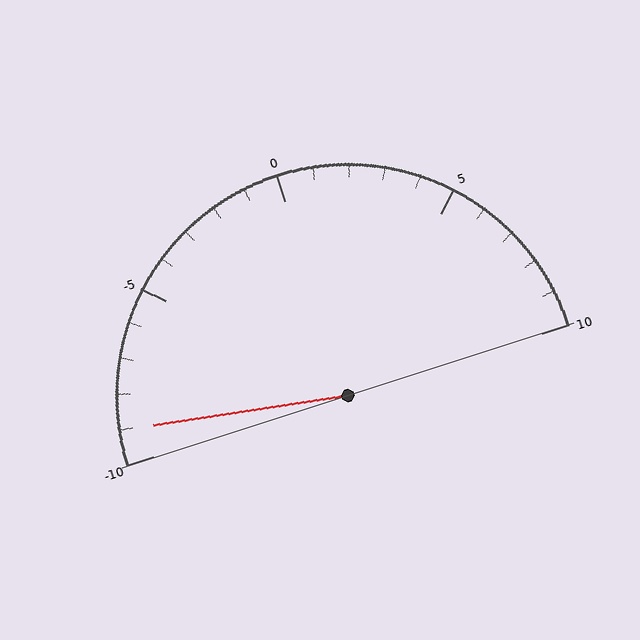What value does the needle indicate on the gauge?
The needle indicates approximately -9.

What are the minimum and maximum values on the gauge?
The gauge ranges from -10 to 10.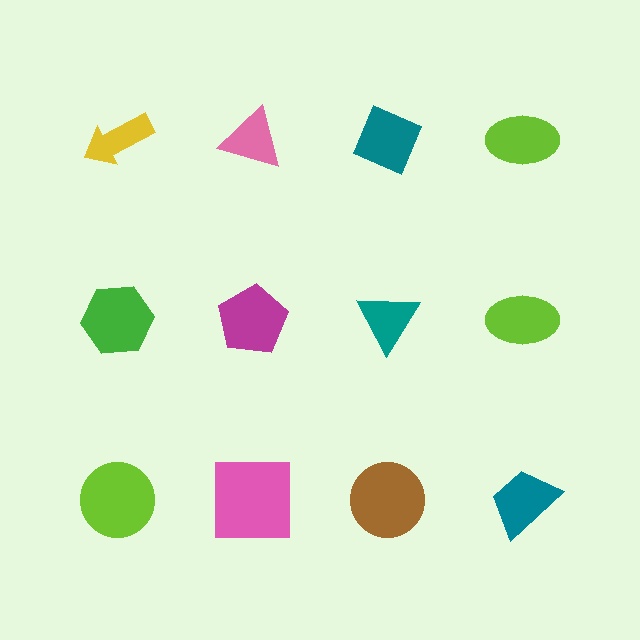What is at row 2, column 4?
A lime ellipse.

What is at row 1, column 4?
A lime ellipse.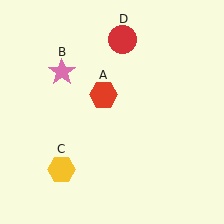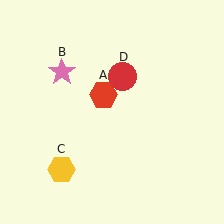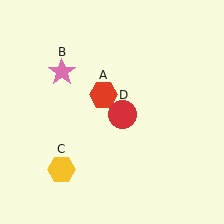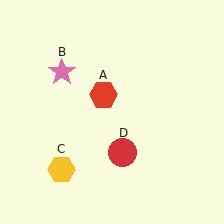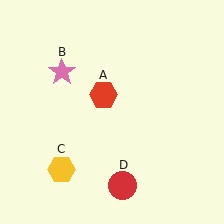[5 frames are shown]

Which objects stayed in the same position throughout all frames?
Red hexagon (object A) and pink star (object B) and yellow hexagon (object C) remained stationary.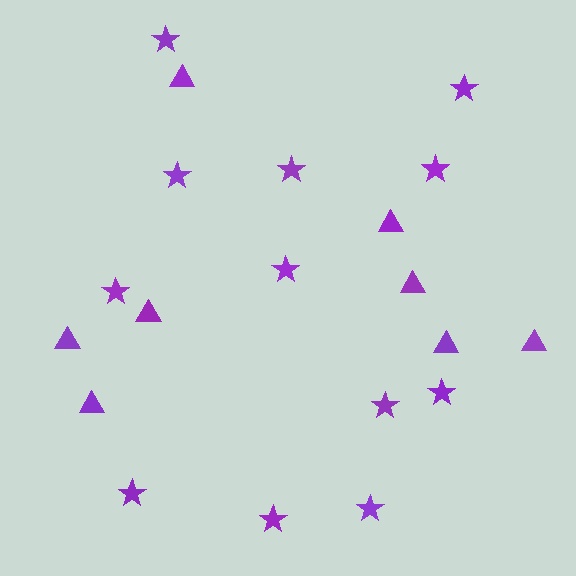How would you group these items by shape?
There are 2 groups: one group of triangles (8) and one group of stars (12).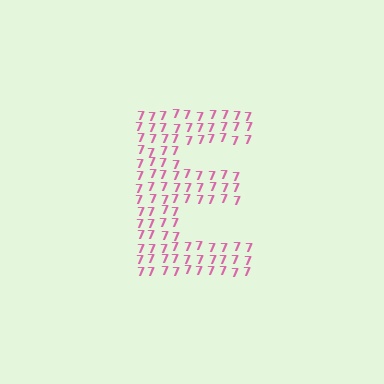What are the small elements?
The small elements are digit 7's.